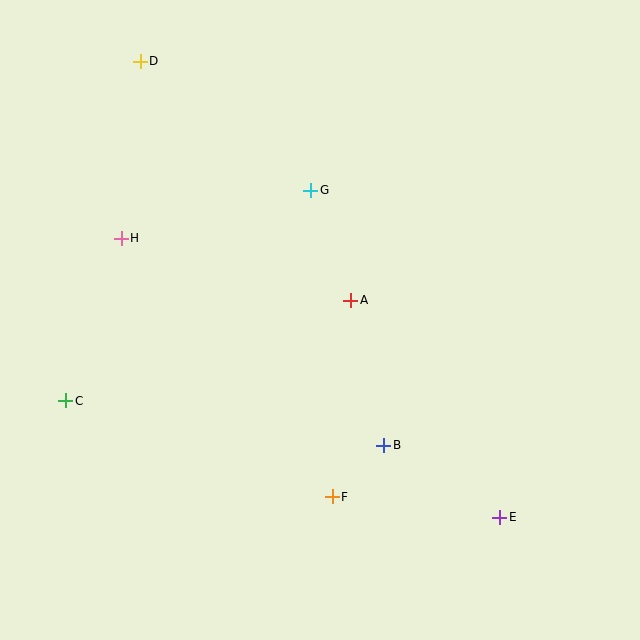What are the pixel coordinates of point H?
Point H is at (121, 238).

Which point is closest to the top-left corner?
Point D is closest to the top-left corner.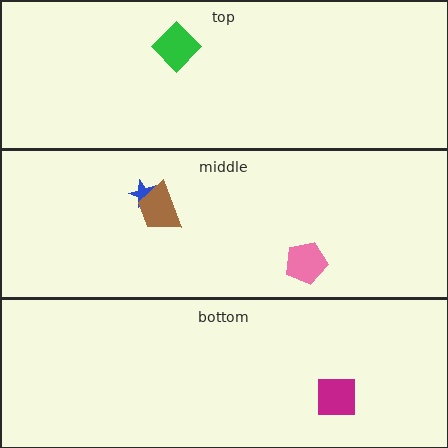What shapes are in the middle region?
The blue star, the brown trapezoid, the pink pentagon.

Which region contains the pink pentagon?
The middle region.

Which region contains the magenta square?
The bottom region.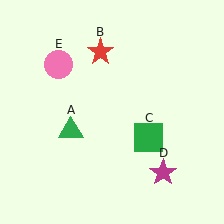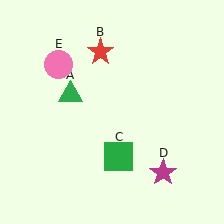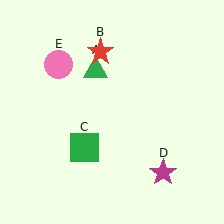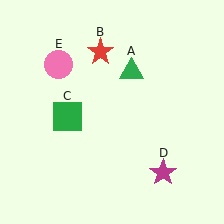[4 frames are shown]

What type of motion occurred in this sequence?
The green triangle (object A), green square (object C) rotated clockwise around the center of the scene.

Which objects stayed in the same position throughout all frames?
Red star (object B) and magenta star (object D) and pink circle (object E) remained stationary.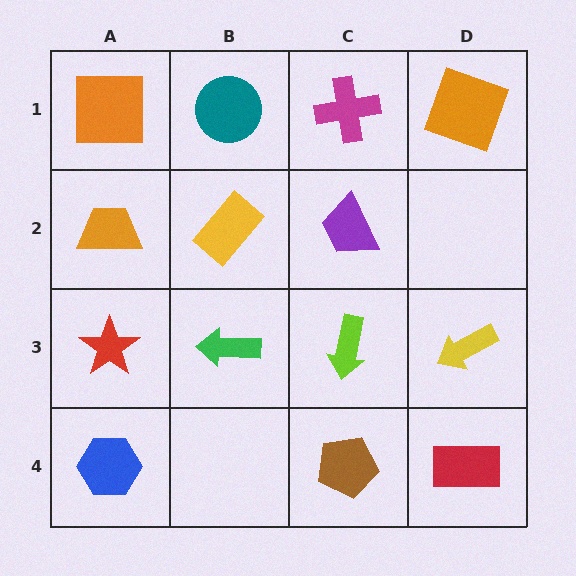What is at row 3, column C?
A lime arrow.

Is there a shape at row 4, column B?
No, that cell is empty.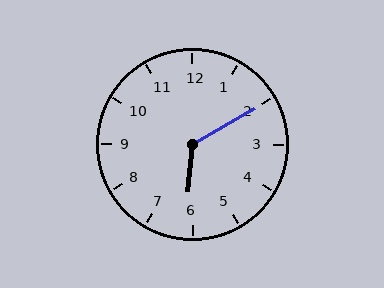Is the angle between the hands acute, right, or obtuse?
It is obtuse.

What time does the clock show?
6:10.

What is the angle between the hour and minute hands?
Approximately 125 degrees.